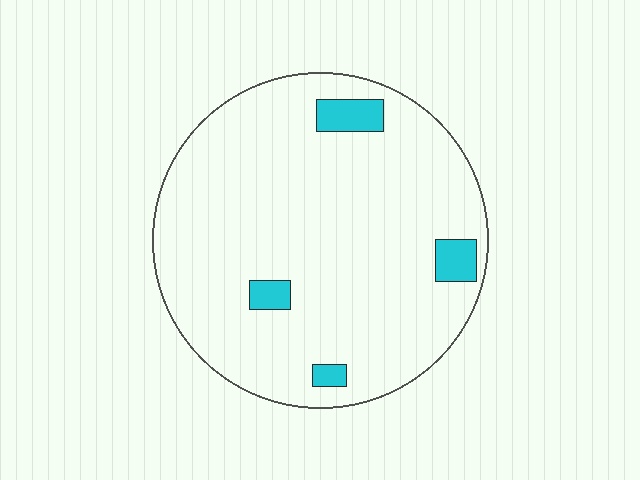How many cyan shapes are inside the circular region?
4.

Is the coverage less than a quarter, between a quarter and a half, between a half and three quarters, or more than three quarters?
Less than a quarter.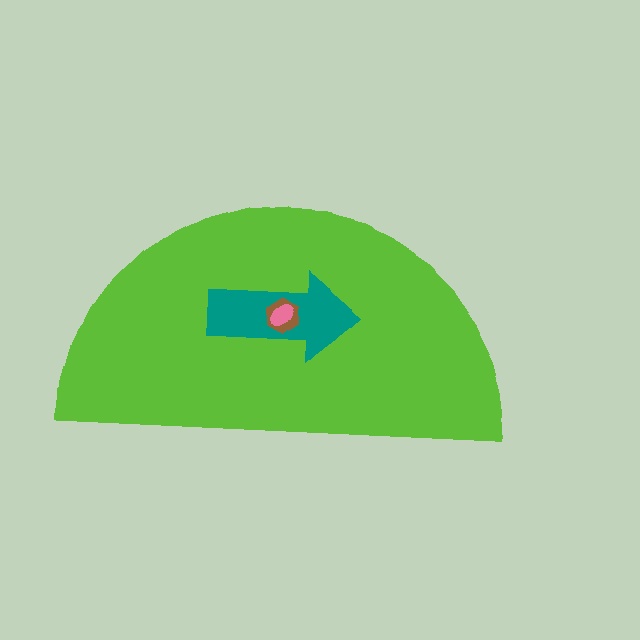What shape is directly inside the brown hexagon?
The pink ellipse.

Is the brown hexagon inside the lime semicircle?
Yes.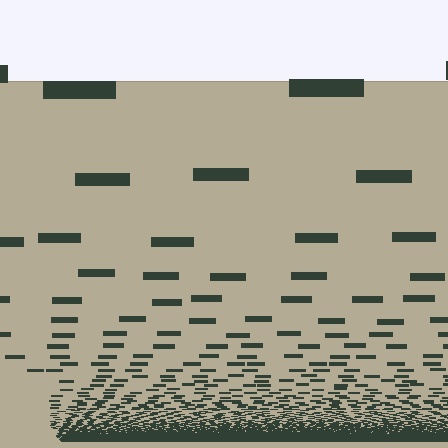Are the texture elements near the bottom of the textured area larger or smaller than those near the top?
Smaller. The gradient is inverted — elements near the bottom are smaller and denser.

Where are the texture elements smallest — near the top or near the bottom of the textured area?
Near the bottom.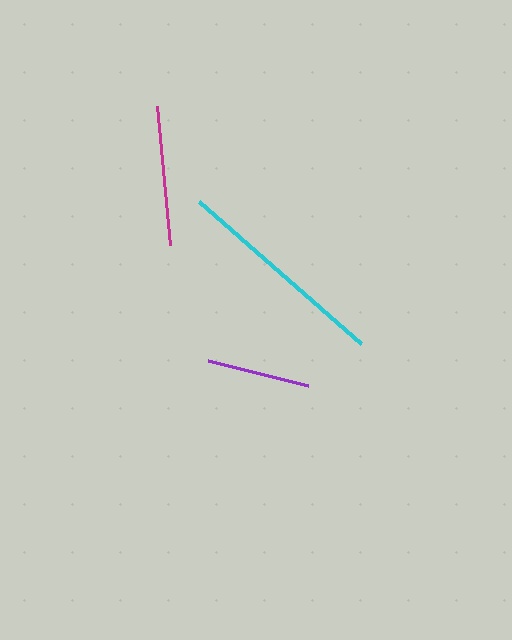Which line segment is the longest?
The cyan line is the longest at approximately 215 pixels.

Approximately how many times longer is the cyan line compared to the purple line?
The cyan line is approximately 2.1 times the length of the purple line.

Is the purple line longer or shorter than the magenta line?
The magenta line is longer than the purple line.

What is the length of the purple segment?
The purple segment is approximately 103 pixels long.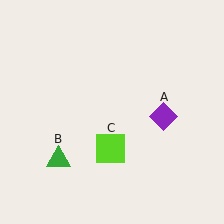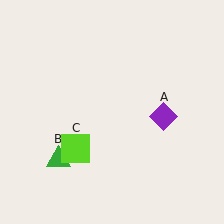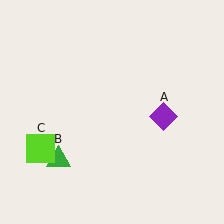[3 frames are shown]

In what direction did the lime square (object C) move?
The lime square (object C) moved left.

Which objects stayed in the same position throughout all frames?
Purple diamond (object A) and green triangle (object B) remained stationary.